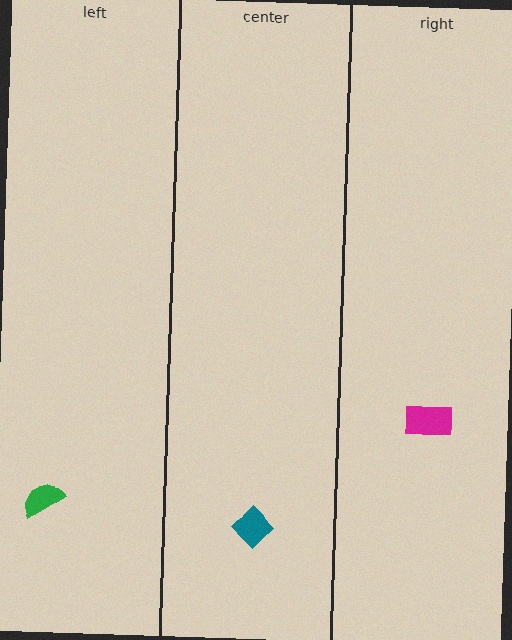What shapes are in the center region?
The teal diamond.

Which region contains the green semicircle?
The left region.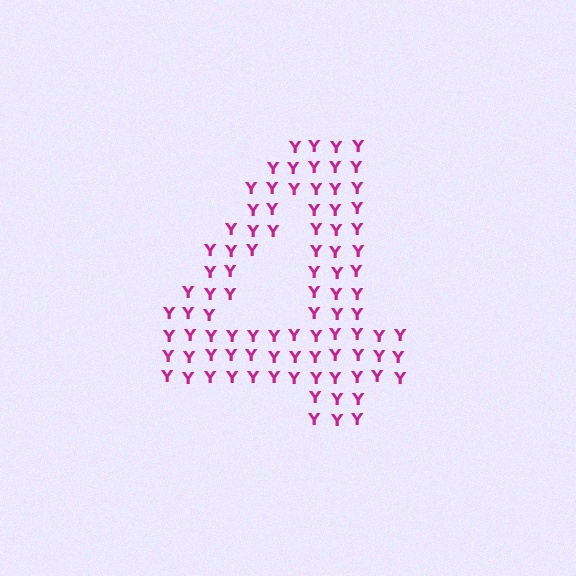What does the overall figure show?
The overall figure shows the digit 4.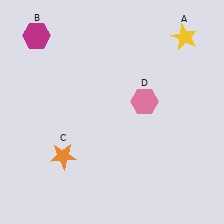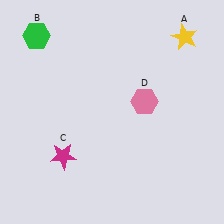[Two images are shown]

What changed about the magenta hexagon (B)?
In Image 1, B is magenta. In Image 2, it changed to green.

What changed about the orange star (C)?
In Image 1, C is orange. In Image 2, it changed to magenta.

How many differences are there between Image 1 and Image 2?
There are 2 differences between the two images.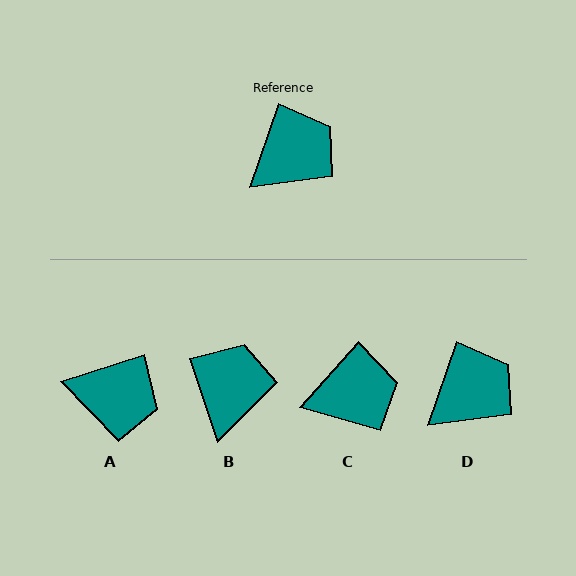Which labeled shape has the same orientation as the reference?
D.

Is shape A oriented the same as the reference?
No, it is off by about 53 degrees.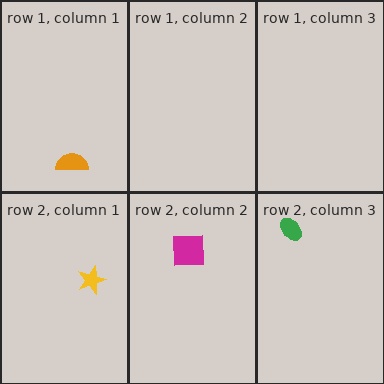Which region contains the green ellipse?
The row 2, column 3 region.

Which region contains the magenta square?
The row 2, column 2 region.